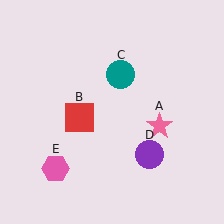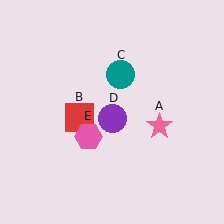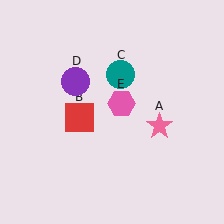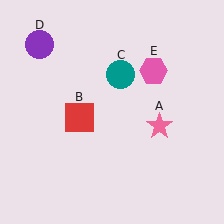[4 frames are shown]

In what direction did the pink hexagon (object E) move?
The pink hexagon (object E) moved up and to the right.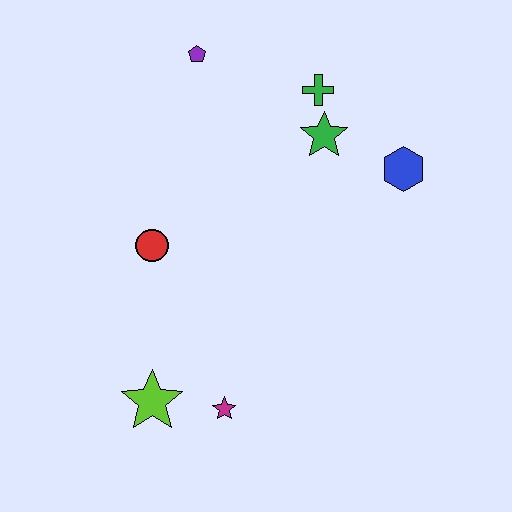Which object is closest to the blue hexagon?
The green star is closest to the blue hexagon.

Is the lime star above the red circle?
No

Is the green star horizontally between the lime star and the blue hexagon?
Yes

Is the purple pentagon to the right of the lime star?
Yes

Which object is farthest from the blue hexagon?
The lime star is farthest from the blue hexagon.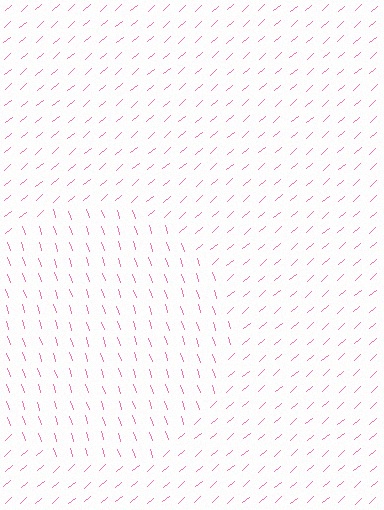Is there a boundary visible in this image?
Yes, there is a texture boundary formed by a change in line orientation.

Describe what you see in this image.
The image is filled with small pink line segments. A circle region in the image has lines oriented differently from the surrounding lines, creating a visible texture boundary.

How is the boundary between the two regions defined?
The boundary is defined purely by a change in line orientation (approximately 66 degrees difference). All lines are the same color and thickness.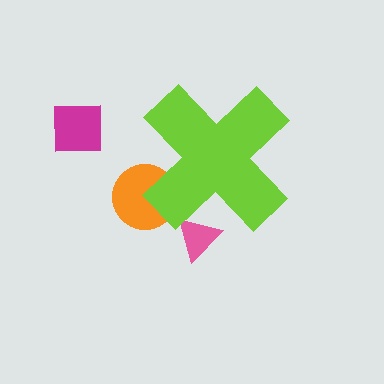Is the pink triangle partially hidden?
Yes, the pink triangle is partially hidden behind the lime cross.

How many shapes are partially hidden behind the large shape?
2 shapes are partially hidden.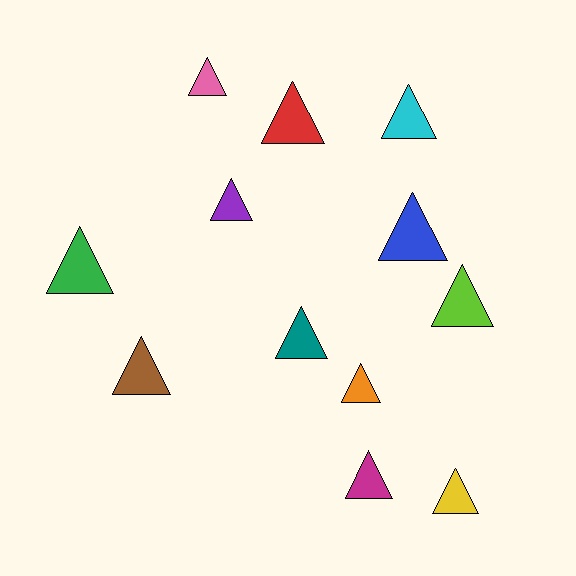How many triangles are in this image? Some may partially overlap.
There are 12 triangles.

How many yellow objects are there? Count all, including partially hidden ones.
There is 1 yellow object.